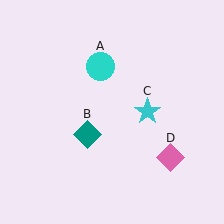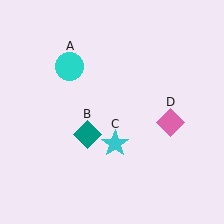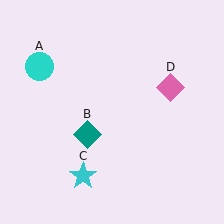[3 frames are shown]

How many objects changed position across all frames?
3 objects changed position: cyan circle (object A), cyan star (object C), pink diamond (object D).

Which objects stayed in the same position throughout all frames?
Teal diamond (object B) remained stationary.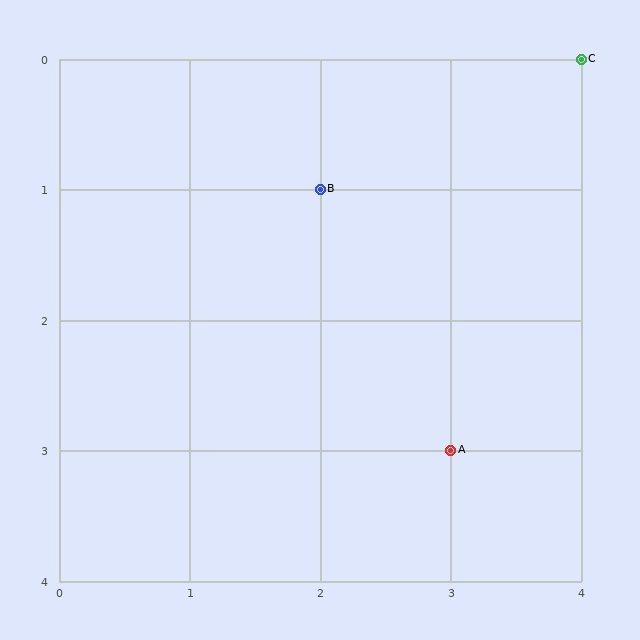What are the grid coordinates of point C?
Point C is at grid coordinates (4, 0).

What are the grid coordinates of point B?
Point B is at grid coordinates (2, 1).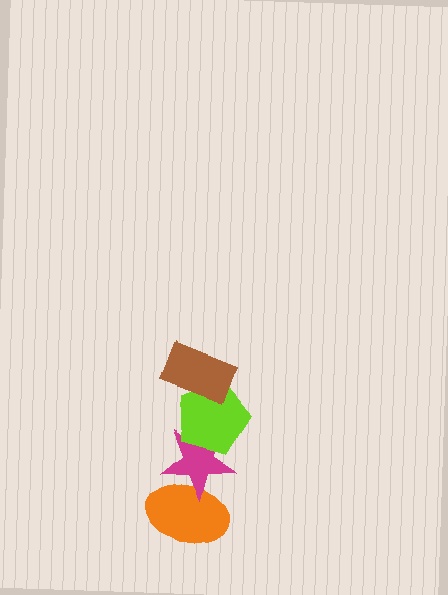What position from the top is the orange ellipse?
The orange ellipse is 4th from the top.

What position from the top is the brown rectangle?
The brown rectangle is 1st from the top.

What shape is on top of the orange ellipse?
The magenta star is on top of the orange ellipse.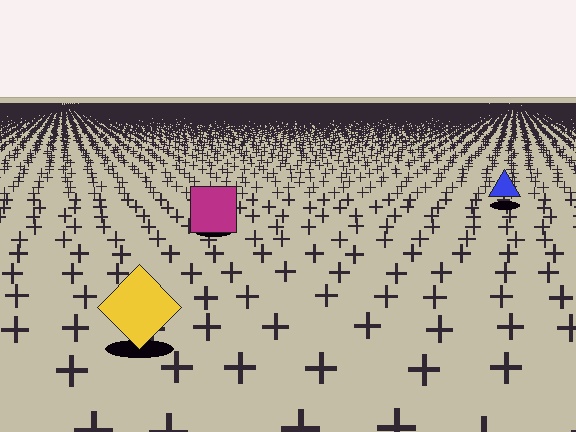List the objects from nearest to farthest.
From nearest to farthest: the yellow diamond, the magenta square, the blue triangle.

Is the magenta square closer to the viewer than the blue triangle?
Yes. The magenta square is closer — you can tell from the texture gradient: the ground texture is coarser near it.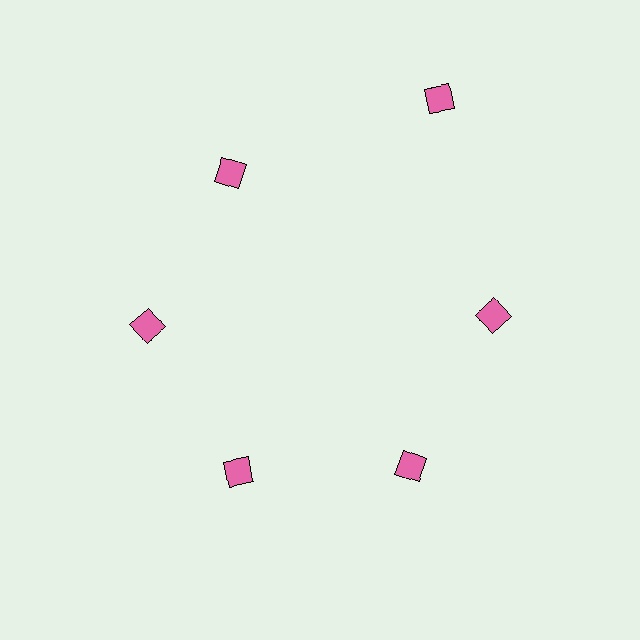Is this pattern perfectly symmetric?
No. The 6 pink diamonds are arranged in a ring, but one element near the 1 o'clock position is pushed outward from the center, breaking the 6-fold rotational symmetry.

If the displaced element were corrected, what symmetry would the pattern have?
It would have 6-fold rotational symmetry — the pattern would map onto itself every 60 degrees.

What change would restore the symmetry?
The symmetry would be restored by moving it inward, back onto the ring so that all 6 diamonds sit at equal angles and equal distance from the center.